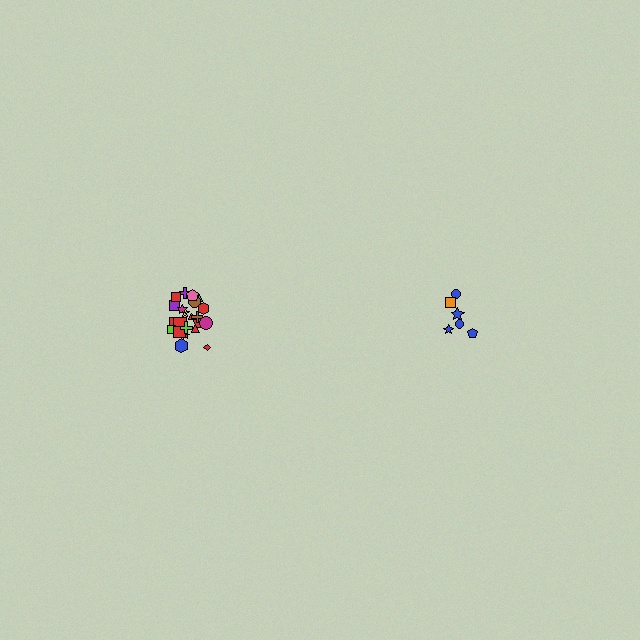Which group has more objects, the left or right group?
The left group.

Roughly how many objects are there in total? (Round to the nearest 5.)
Roughly 30 objects in total.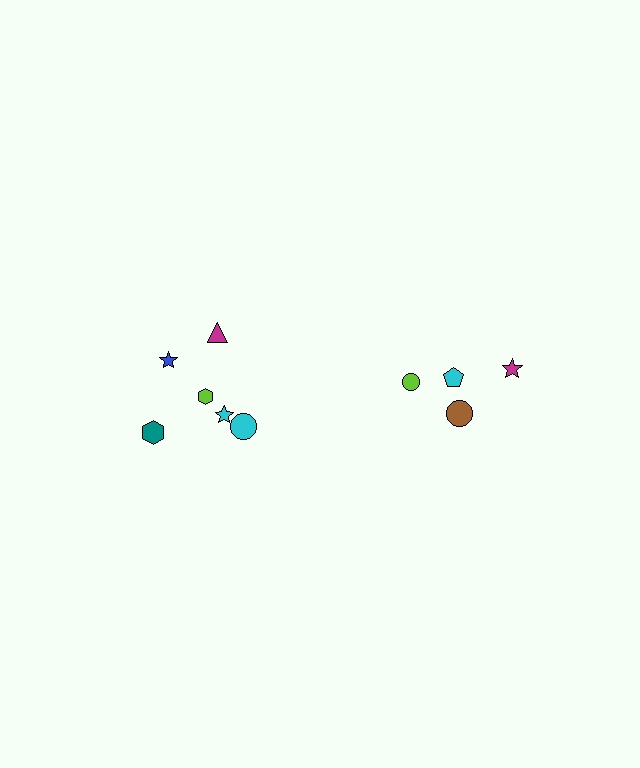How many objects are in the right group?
There are 4 objects.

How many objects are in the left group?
There are 6 objects.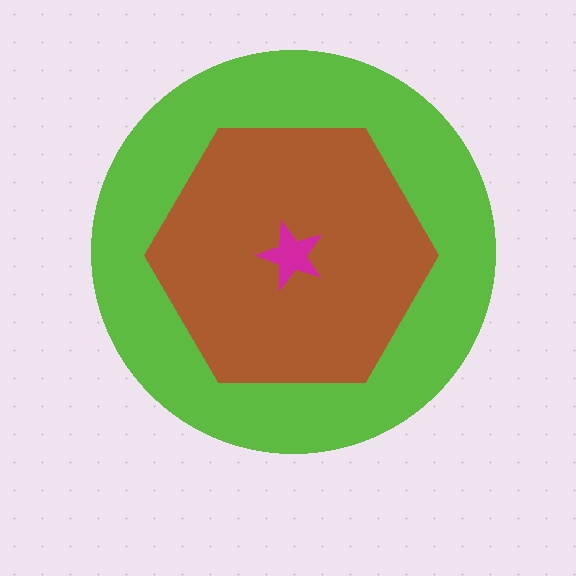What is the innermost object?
The magenta star.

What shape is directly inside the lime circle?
The brown hexagon.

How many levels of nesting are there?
3.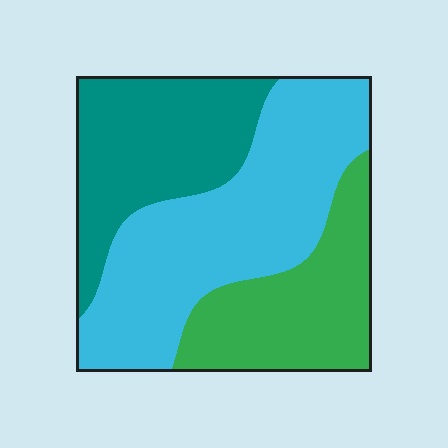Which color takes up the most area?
Cyan, at roughly 45%.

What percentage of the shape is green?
Green takes up about one quarter (1/4) of the shape.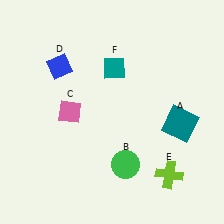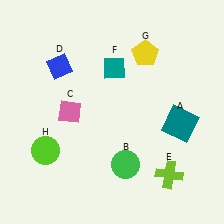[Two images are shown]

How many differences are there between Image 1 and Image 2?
There are 2 differences between the two images.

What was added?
A yellow pentagon (G), a lime circle (H) were added in Image 2.